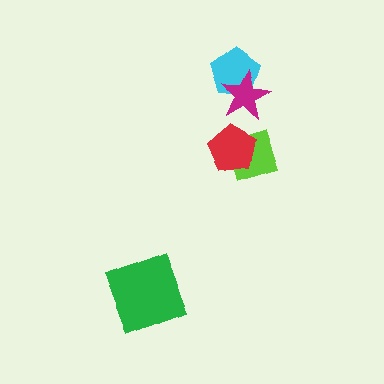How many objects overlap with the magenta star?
1 object overlaps with the magenta star.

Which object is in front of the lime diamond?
The red pentagon is in front of the lime diamond.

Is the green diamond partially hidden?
No, no other shape covers it.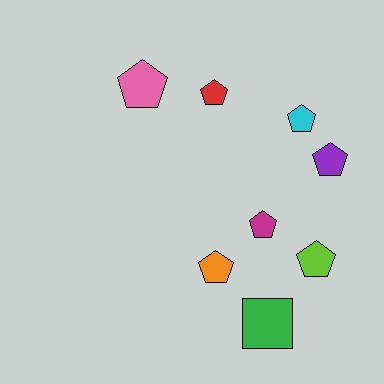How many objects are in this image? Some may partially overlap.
There are 8 objects.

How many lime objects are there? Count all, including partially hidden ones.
There is 1 lime object.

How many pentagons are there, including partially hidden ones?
There are 7 pentagons.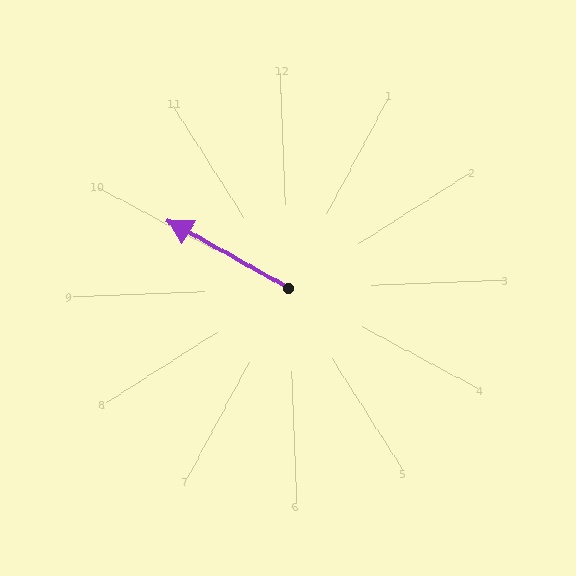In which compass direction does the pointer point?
Northwest.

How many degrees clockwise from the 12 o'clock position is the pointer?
Approximately 302 degrees.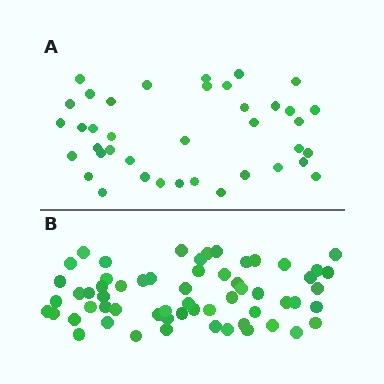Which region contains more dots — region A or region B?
Region B (the bottom region) has more dots.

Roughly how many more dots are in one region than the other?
Region B has approximately 20 more dots than region A.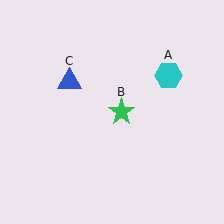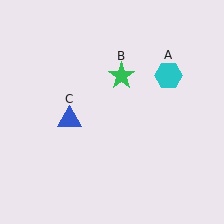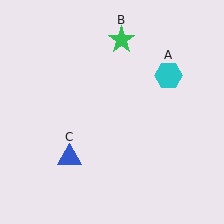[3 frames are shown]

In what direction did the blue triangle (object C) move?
The blue triangle (object C) moved down.